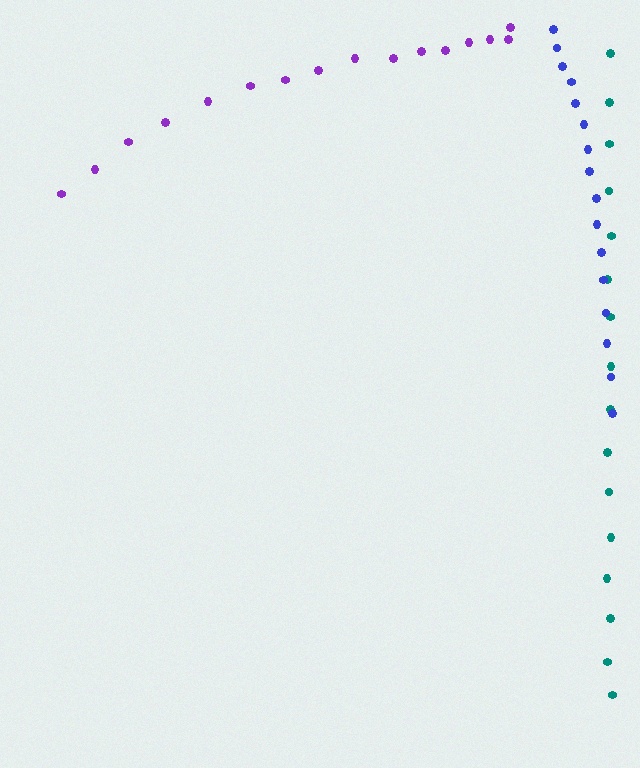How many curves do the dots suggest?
There are 3 distinct paths.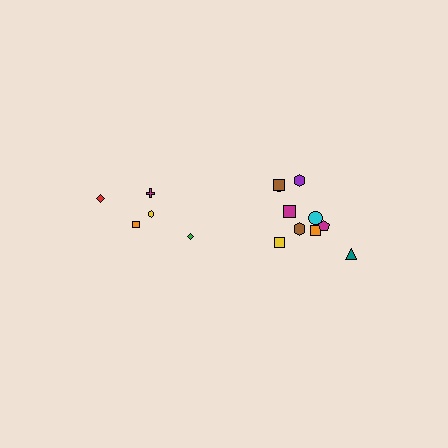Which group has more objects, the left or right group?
The right group.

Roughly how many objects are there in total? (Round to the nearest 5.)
Roughly 15 objects in total.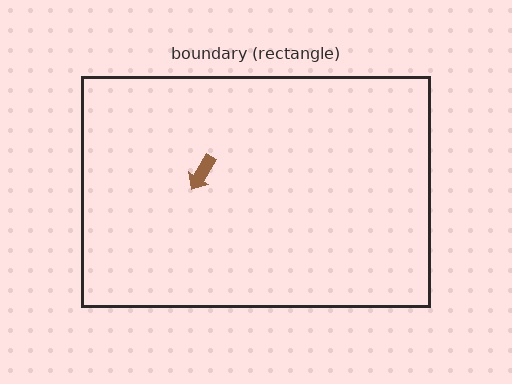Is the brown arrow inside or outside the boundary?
Inside.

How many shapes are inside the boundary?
1 inside, 0 outside.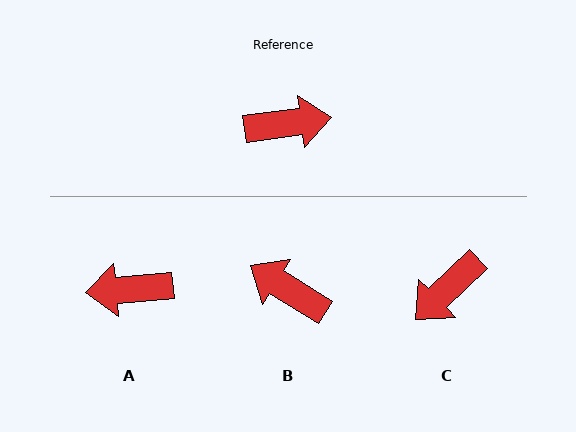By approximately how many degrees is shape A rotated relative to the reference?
Approximately 177 degrees counter-clockwise.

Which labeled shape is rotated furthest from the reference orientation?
A, about 177 degrees away.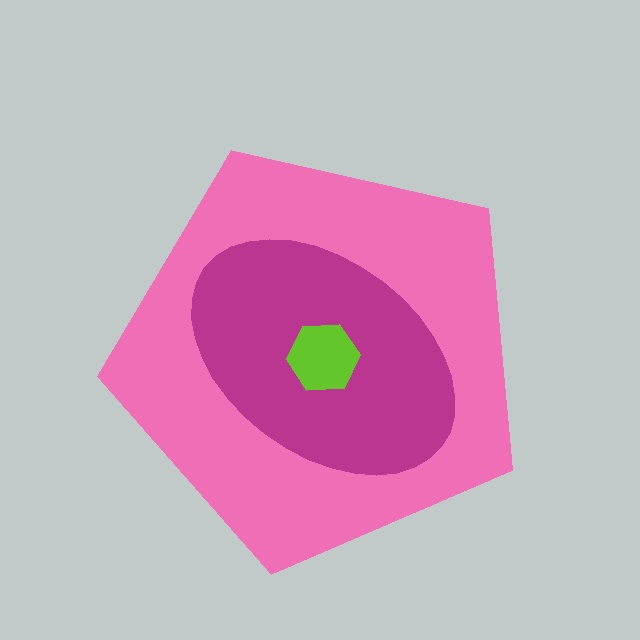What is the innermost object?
The lime hexagon.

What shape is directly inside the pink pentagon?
The magenta ellipse.